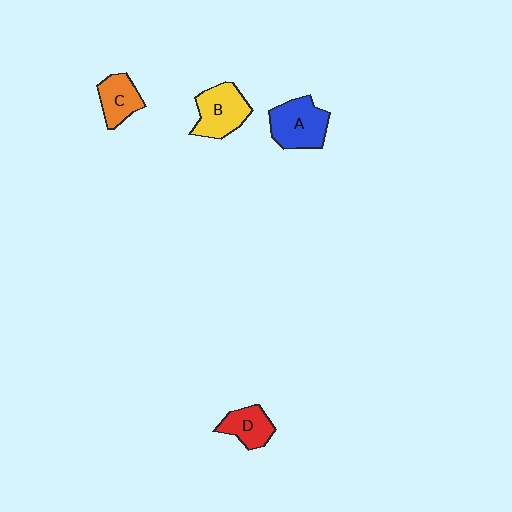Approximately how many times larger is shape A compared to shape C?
Approximately 1.4 times.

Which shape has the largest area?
Shape A (blue).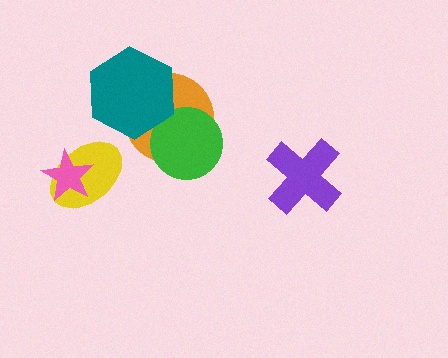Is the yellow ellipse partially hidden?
Yes, it is partially covered by another shape.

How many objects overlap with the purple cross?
0 objects overlap with the purple cross.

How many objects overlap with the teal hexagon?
1 object overlaps with the teal hexagon.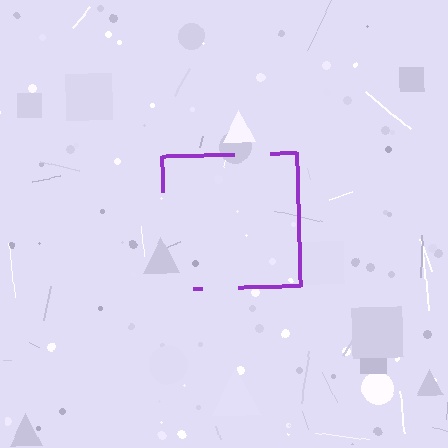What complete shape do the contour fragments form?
The contour fragments form a square.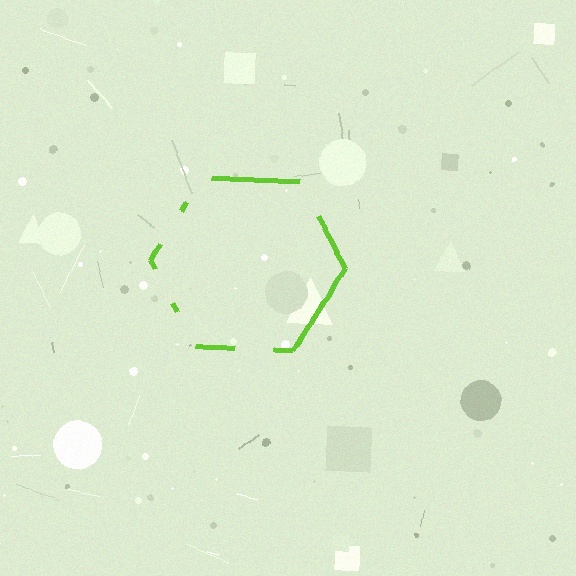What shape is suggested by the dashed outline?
The dashed outline suggests a hexagon.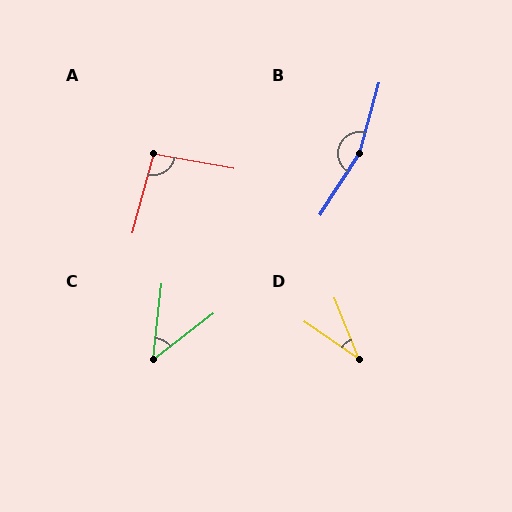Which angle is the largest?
B, at approximately 162 degrees.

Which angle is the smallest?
D, at approximately 33 degrees.